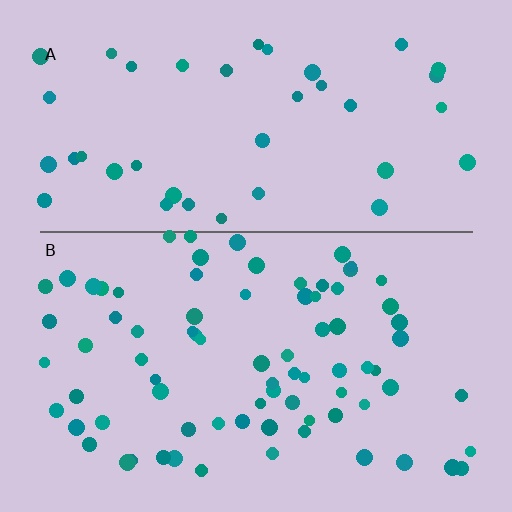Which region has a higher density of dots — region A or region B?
B (the bottom).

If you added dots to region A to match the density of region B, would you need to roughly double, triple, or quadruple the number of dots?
Approximately double.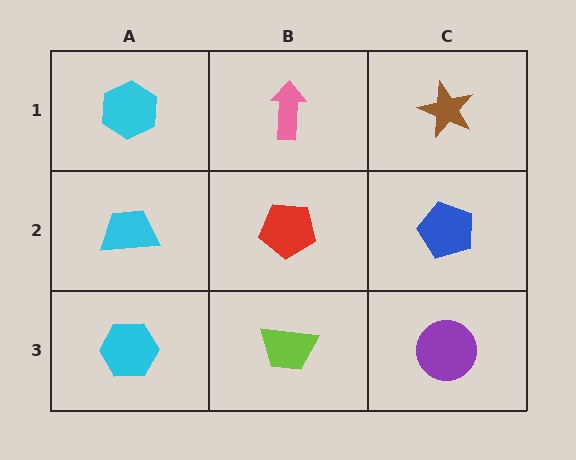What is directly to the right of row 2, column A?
A red pentagon.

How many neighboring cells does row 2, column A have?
3.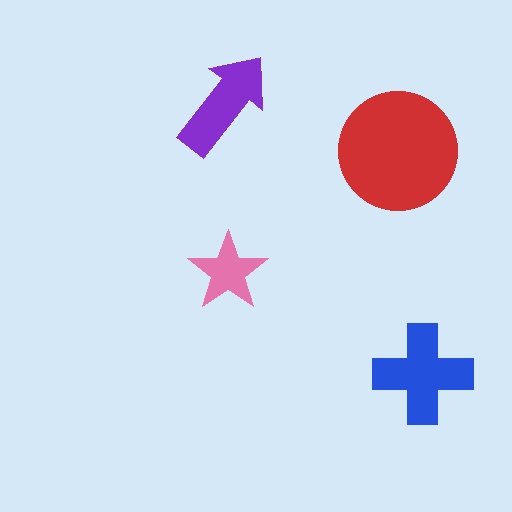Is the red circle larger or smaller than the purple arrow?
Larger.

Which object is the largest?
The red circle.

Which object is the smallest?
The pink star.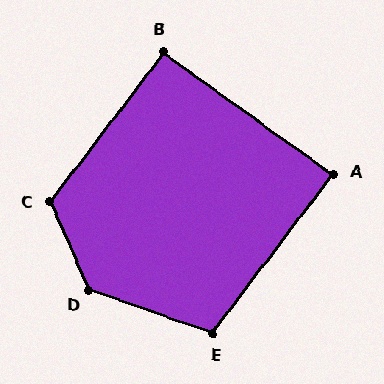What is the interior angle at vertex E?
Approximately 108 degrees (obtuse).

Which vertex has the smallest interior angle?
A, at approximately 88 degrees.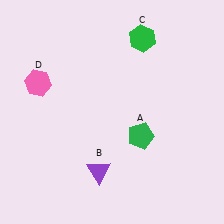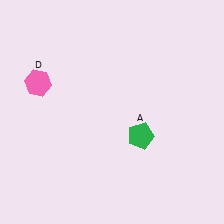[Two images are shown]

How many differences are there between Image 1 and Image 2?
There are 2 differences between the two images.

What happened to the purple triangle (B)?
The purple triangle (B) was removed in Image 2. It was in the bottom-left area of Image 1.